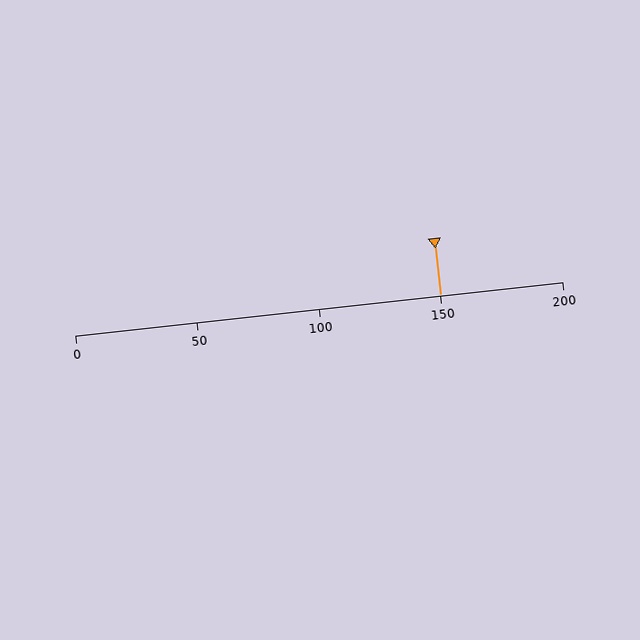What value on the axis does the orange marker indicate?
The marker indicates approximately 150.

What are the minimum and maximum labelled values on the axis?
The axis runs from 0 to 200.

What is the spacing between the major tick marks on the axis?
The major ticks are spaced 50 apart.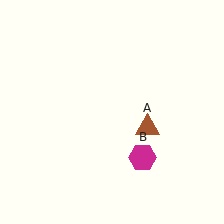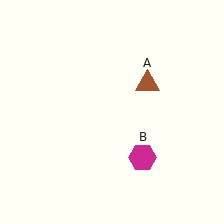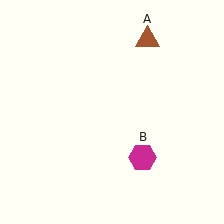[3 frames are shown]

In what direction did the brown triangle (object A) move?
The brown triangle (object A) moved up.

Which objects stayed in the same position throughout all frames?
Magenta hexagon (object B) remained stationary.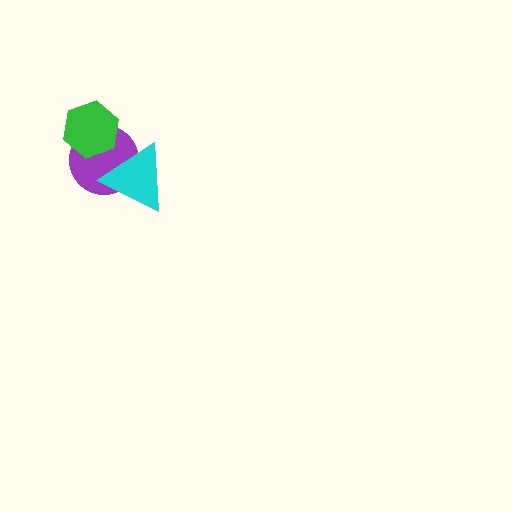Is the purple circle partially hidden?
Yes, it is partially covered by another shape.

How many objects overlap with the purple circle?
2 objects overlap with the purple circle.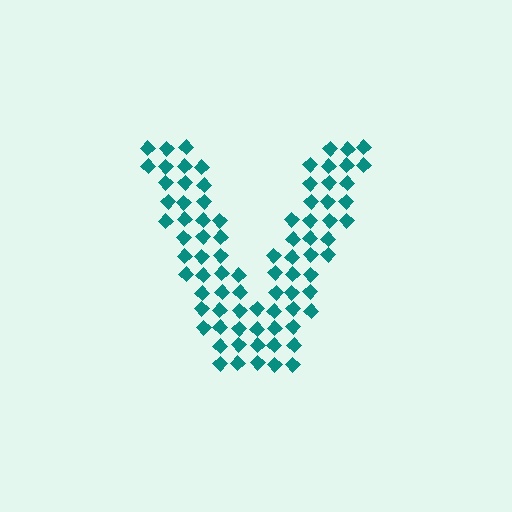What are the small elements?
The small elements are diamonds.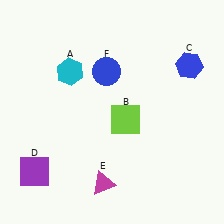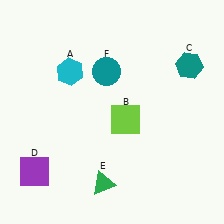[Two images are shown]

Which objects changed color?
C changed from blue to teal. E changed from magenta to green. F changed from blue to teal.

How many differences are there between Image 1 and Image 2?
There are 3 differences between the two images.